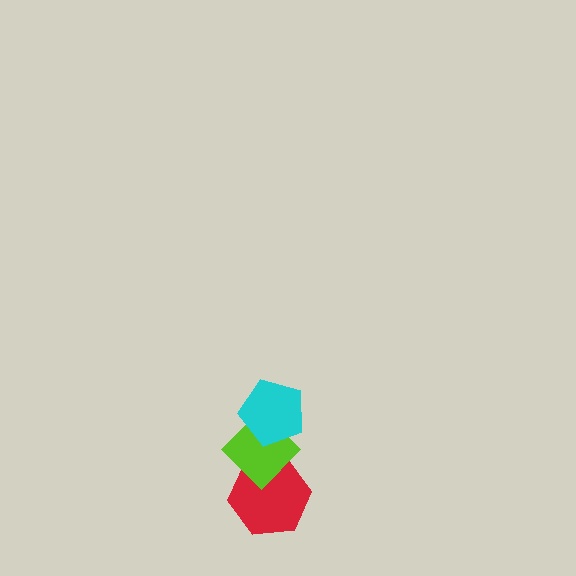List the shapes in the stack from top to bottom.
From top to bottom: the cyan pentagon, the lime diamond, the red hexagon.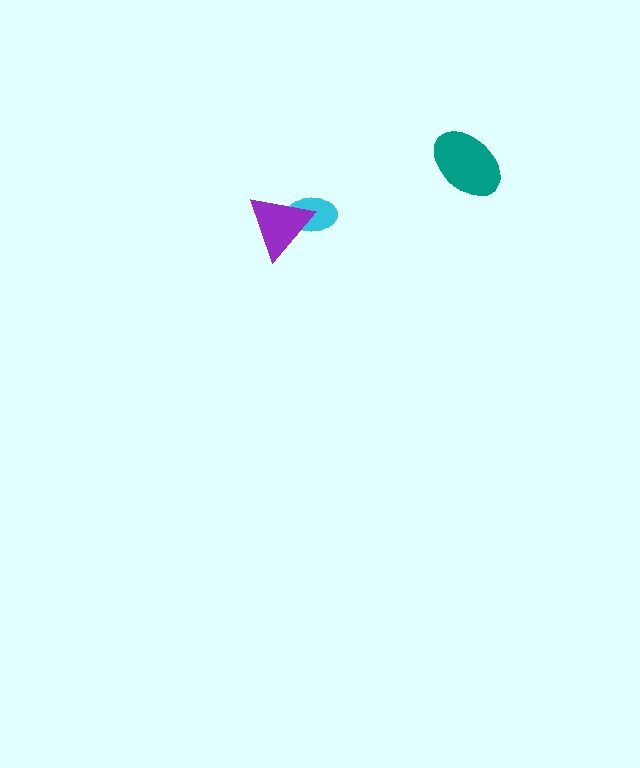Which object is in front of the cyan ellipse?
The purple triangle is in front of the cyan ellipse.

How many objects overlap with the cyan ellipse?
1 object overlaps with the cyan ellipse.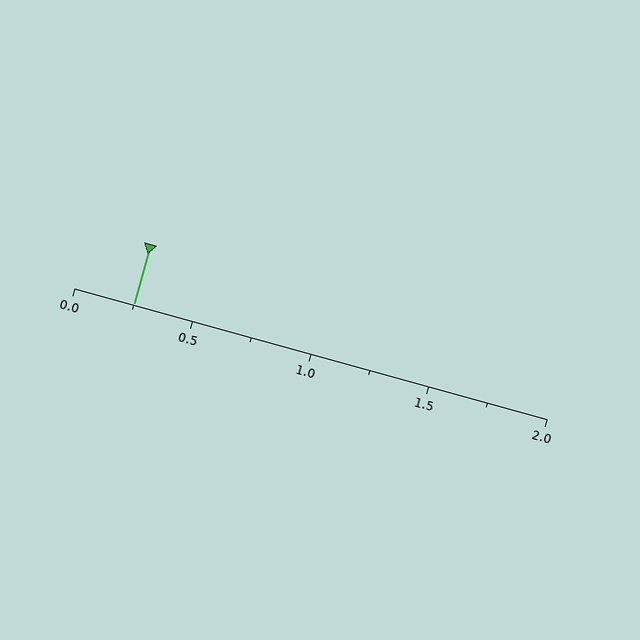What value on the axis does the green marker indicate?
The marker indicates approximately 0.25.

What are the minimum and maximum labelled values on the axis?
The axis runs from 0.0 to 2.0.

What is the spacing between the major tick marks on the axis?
The major ticks are spaced 0.5 apart.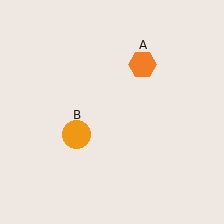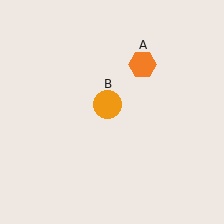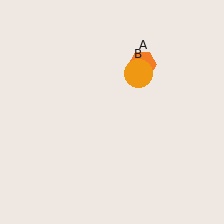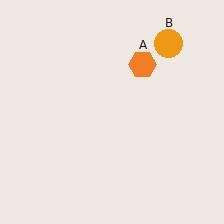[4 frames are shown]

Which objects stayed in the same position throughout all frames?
Orange hexagon (object A) remained stationary.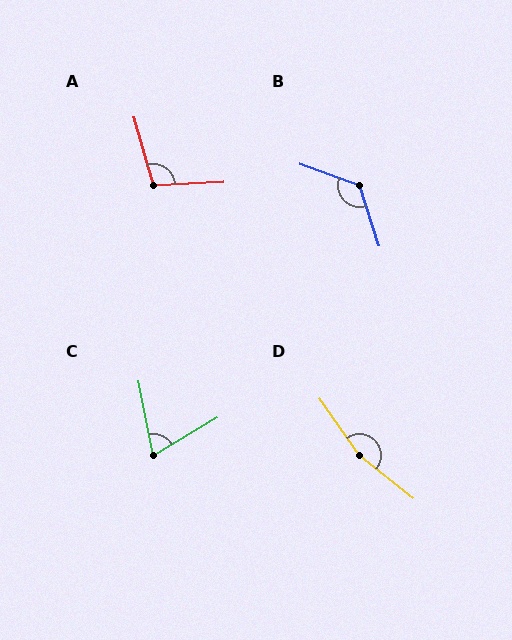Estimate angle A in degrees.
Approximately 102 degrees.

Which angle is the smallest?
C, at approximately 70 degrees.